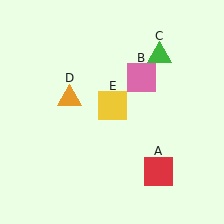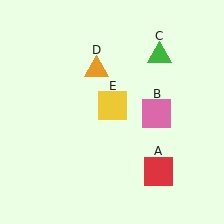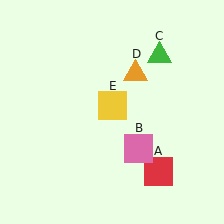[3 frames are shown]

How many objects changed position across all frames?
2 objects changed position: pink square (object B), orange triangle (object D).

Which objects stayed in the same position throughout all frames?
Red square (object A) and green triangle (object C) and yellow square (object E) remained stationary.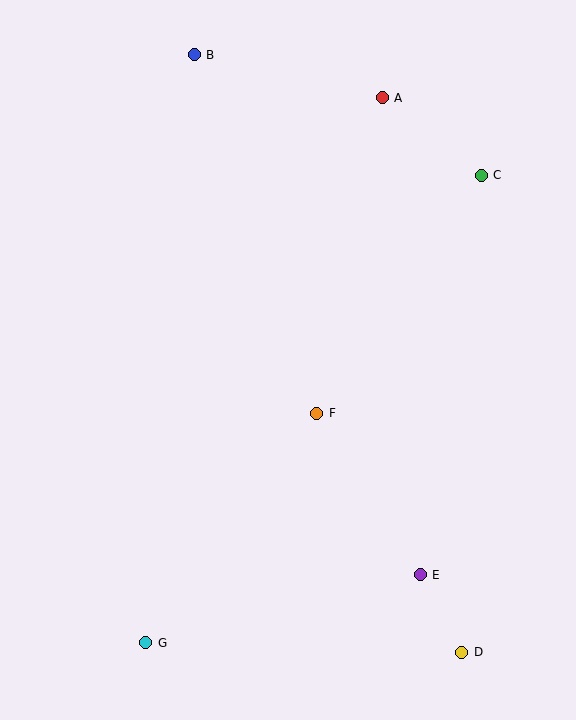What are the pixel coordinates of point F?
Point F is at (317, 413).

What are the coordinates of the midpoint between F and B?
The midpoint between F and B is at (256, 234).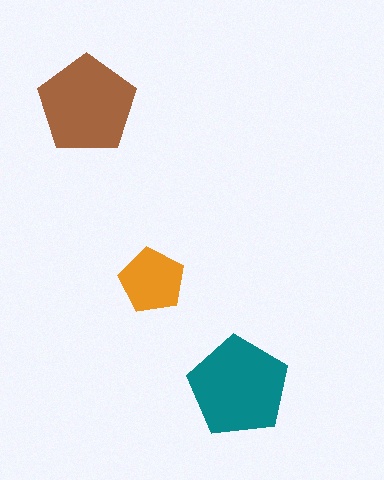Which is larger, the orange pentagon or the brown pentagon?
The brown one.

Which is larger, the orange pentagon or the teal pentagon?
The teal one.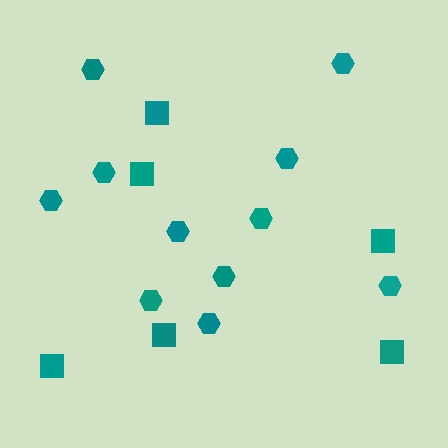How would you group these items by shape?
There are 2 groups: one group of hexagons (11) and one group of squares (6).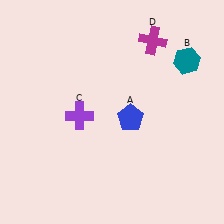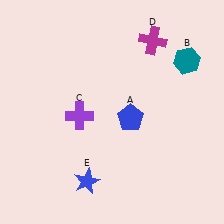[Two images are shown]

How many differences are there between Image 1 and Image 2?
There is 1 difference between the two images.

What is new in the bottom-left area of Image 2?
A blue star (E) was added in the bottom-left area of Image 2.